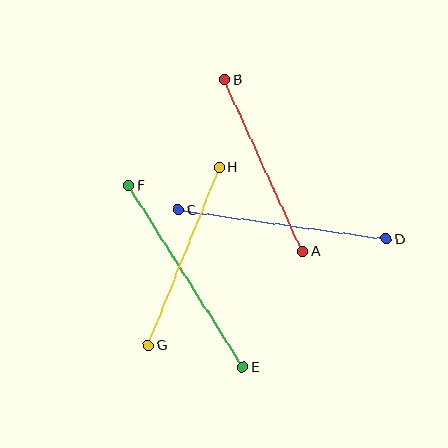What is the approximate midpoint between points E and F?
The midpoint is at approximately (186, 277) pixels.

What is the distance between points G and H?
The distance is approximately 192 pixels.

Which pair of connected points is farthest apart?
Points E and F are farthest apart.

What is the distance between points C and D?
The distance is approximately 210 pixels.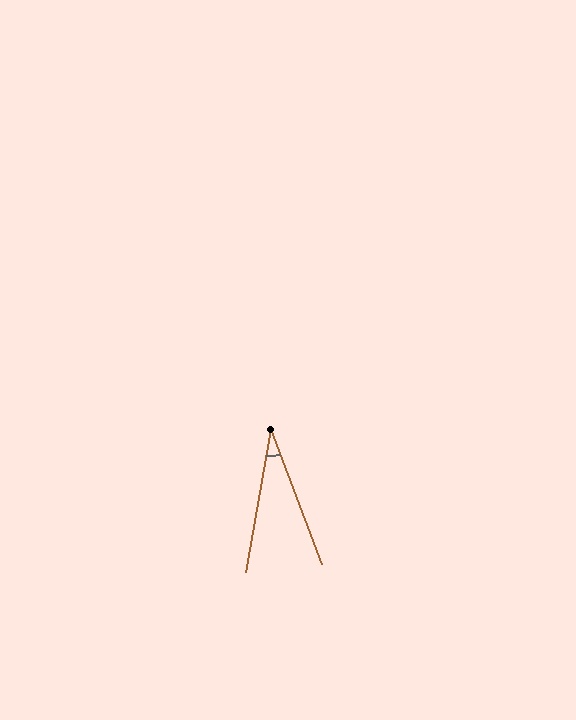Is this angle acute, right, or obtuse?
It is acute.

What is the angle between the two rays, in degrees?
Approximately 31 degrees.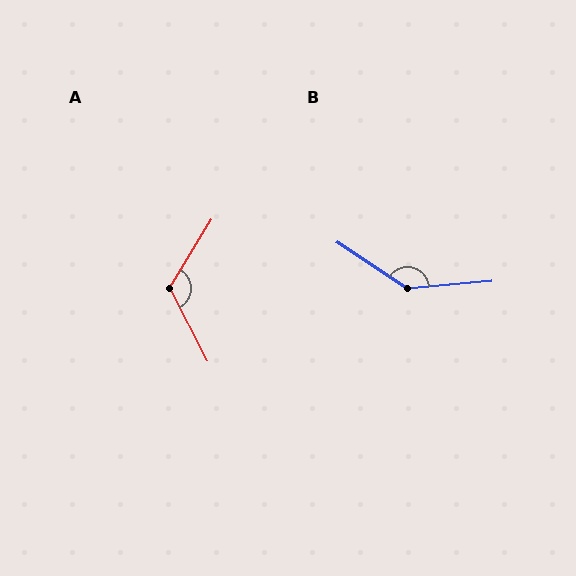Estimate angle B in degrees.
Approximately 142 degrees.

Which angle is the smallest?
A, at approximately 121 degrees.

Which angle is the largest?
B, at approximately 142 degrees.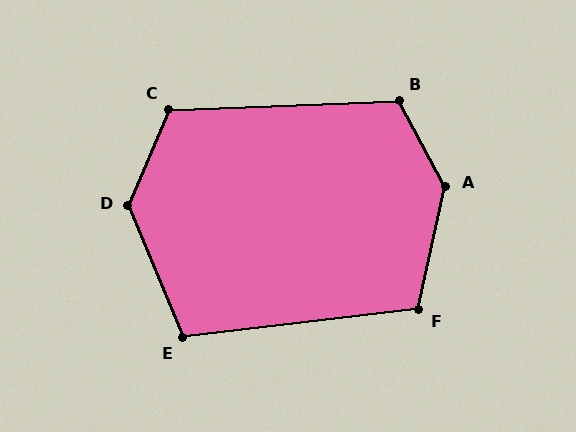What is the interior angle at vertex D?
Approximately 135 degrees (obtuse).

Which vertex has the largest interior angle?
A, at approximately 139 degrees.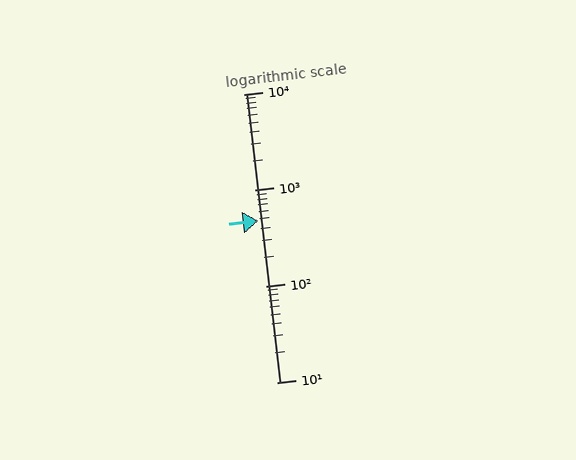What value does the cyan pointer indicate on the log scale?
The pointer indicates approximately 480.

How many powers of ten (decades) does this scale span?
The scale spans 3 decades, from 10 to 10000.